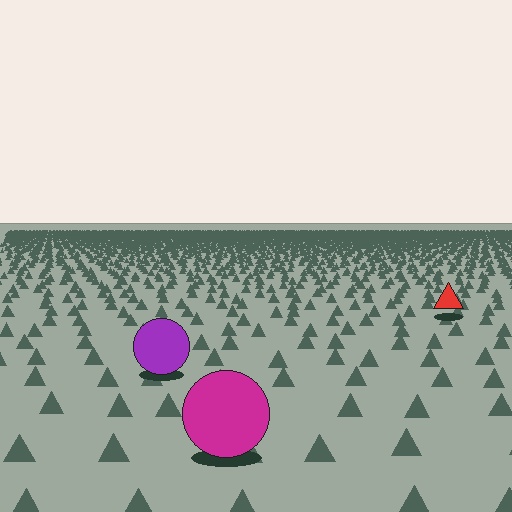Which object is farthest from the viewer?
The red triangle is farthest from the viewer. It appears smaller and the ground texture around it is denser.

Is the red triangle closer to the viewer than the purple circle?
No. The purple circle is closer — you can tell from the texture gradient: the ground texture is coarser near it.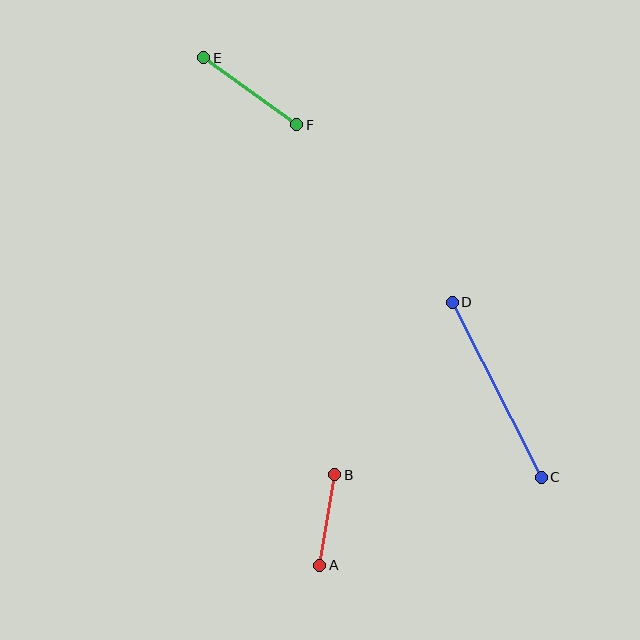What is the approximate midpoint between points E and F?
The midpoint is at approximately (250, 91) pixels.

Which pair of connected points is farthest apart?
Points C and D are farthest apart.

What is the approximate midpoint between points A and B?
The midpoint is at approximately (327, 520) pixels.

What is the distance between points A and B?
The distance is approximately 92 pixels.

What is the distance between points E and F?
The distance is approximately 115 pixels.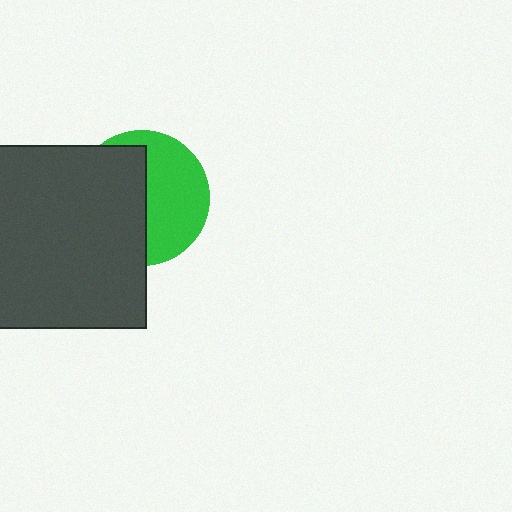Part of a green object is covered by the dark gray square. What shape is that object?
It is a circle.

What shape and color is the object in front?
The object in front is a dark gray square.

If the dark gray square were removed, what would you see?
You would see the complete green circle.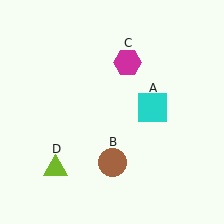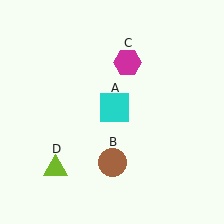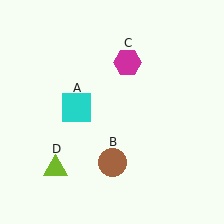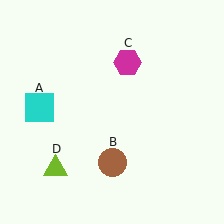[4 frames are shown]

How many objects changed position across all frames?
1 object changed position: cyan square (object A).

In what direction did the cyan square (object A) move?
The cyan square (object A) moved left.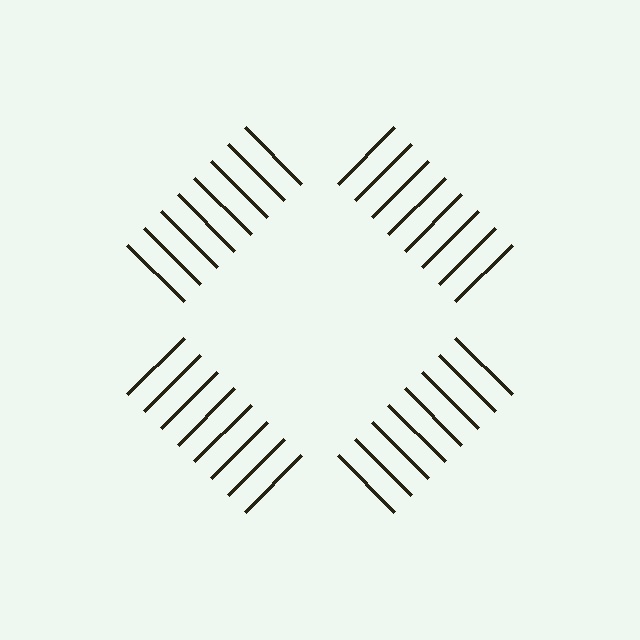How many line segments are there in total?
32 — 8 along each of the 4 edges.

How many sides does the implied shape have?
4 sides — the line-ends trace a square.